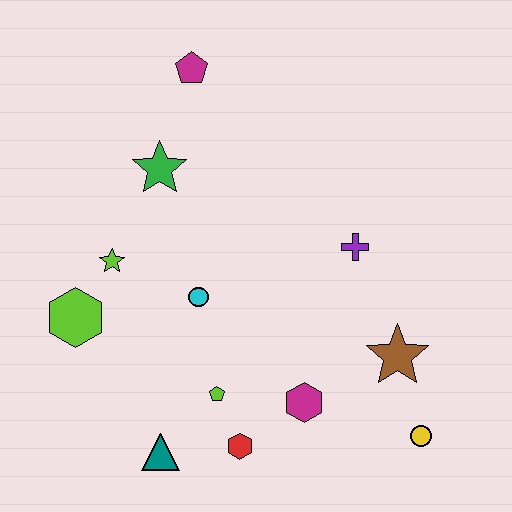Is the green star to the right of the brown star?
No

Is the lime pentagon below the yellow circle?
No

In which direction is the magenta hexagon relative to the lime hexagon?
The magenta hexagon is to the right of the lime hexagon.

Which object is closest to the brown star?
The yellow circle is closest to the brown star.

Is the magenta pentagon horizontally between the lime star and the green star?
No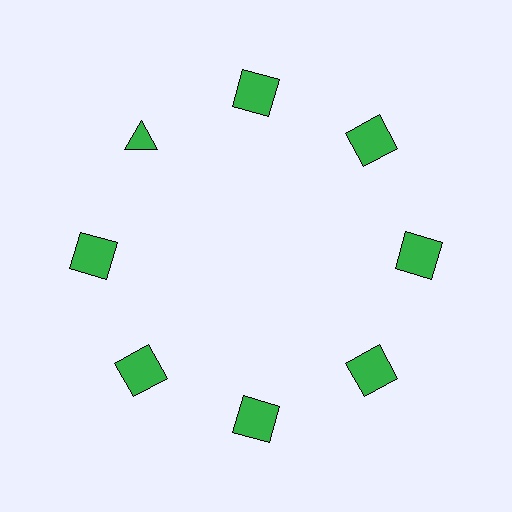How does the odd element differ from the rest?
It has a different shape: triangle instead of square.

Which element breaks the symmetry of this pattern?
The green triangle at roughly the 10 o'clock position breaks the symmetry. All other shapes are green squares.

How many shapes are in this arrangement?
There are 8 shapes arranged in a ring pattern.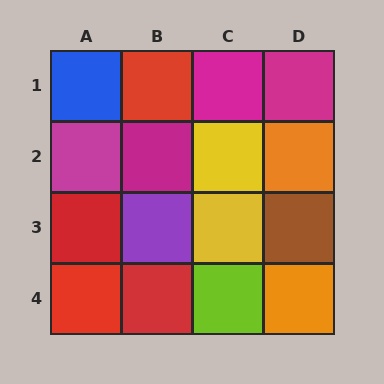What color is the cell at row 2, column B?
Magenta.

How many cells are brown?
1 cell is brown.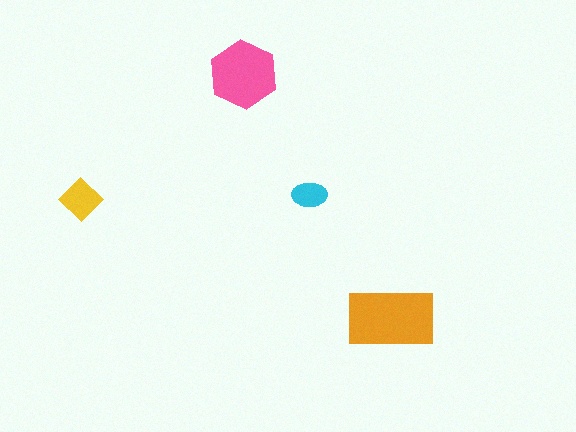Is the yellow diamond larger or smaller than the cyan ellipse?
Larger.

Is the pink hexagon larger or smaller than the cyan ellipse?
Larger.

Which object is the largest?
The orange rectangle.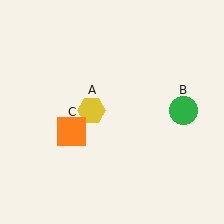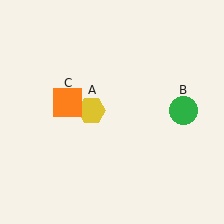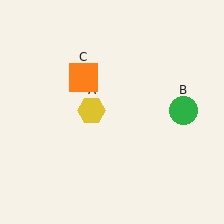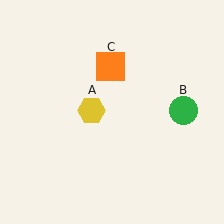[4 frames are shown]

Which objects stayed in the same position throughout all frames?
Yellow hexagon (object A) and green circle (object B) remained stationary.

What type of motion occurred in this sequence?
The orange square (object C) rotated clockwise around the center of the scene.